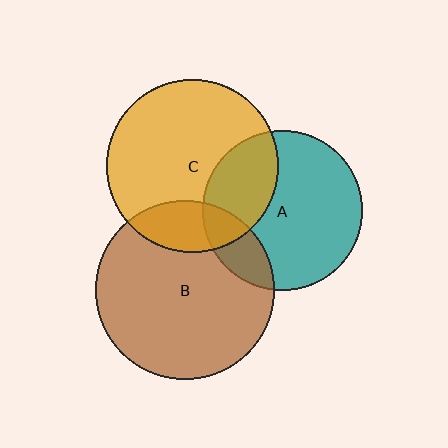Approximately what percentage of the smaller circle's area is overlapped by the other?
Approximately 15%.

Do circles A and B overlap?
Yes.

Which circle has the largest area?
Circle B (brown).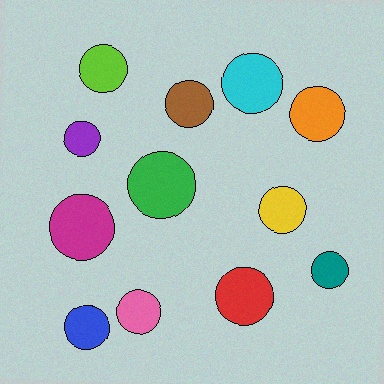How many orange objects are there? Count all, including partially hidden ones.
There is 1 orange object.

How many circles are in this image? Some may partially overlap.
There are 12 circles.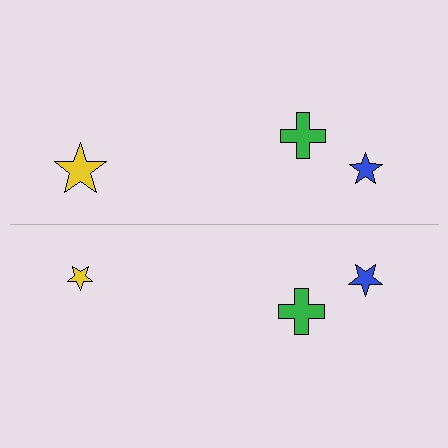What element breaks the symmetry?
The yellow star on the bottom side has a different size than its mirror counterpart.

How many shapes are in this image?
There are 6 shapes in this image.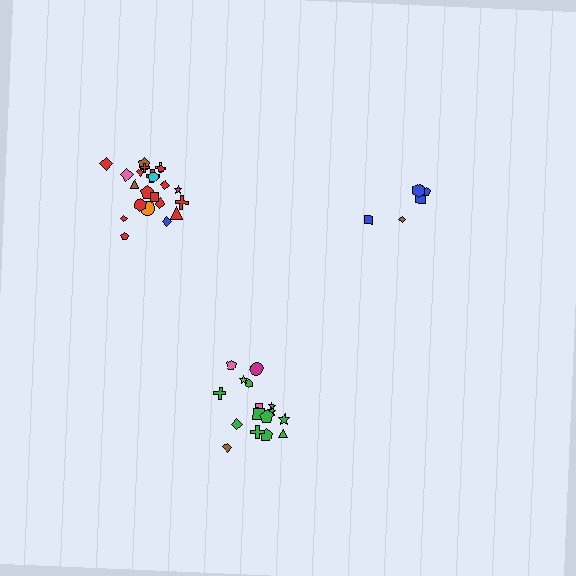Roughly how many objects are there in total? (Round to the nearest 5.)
Roughly 45 objects in total.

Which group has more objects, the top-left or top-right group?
The top-left group.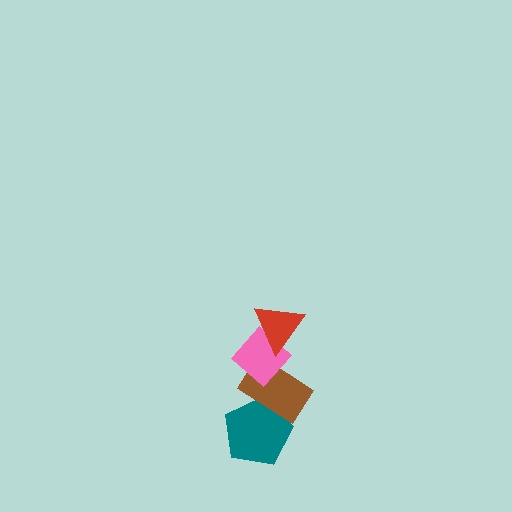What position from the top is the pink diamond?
The pink diamond is 2nd from the top.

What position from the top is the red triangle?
The red triangle is 1st from the top.